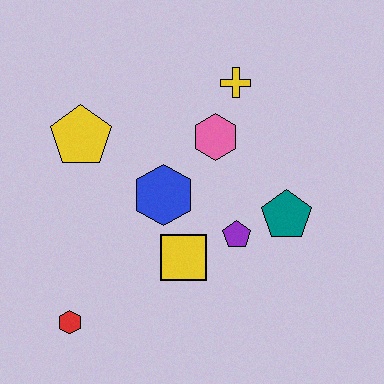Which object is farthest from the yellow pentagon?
The teal pentagon is farthest from the yellow pentagon.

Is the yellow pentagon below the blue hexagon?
No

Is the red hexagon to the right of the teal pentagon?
No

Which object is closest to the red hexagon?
The yellow square is closest to the red hexagon.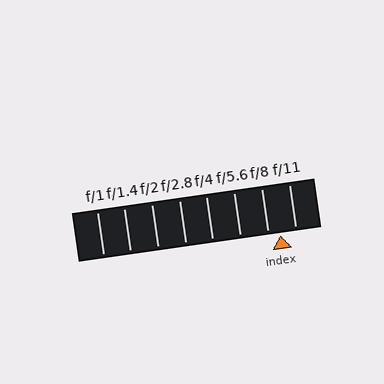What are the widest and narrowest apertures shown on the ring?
The widest aperture shown is f/1 and the narrowest is f/11.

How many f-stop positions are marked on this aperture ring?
There are 8 f-stop positions marked.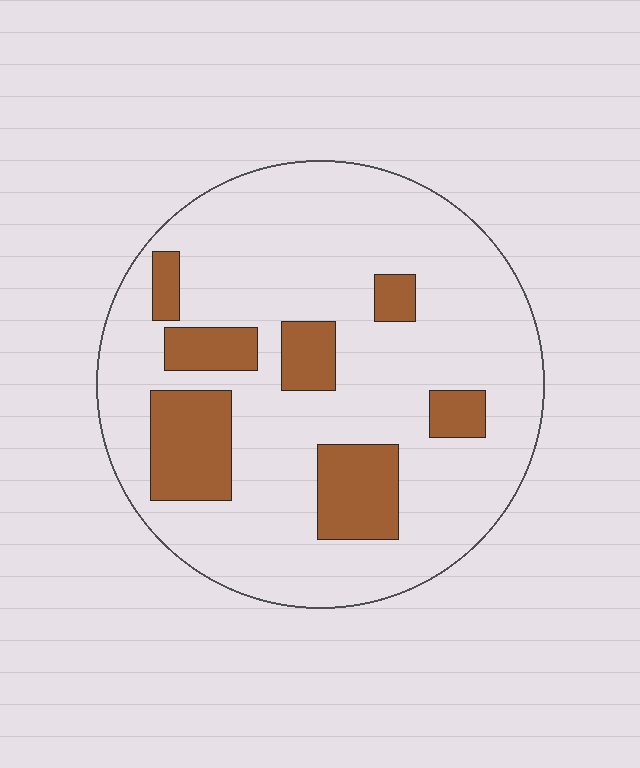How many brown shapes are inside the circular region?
7.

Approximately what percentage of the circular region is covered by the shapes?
Approximately 20%.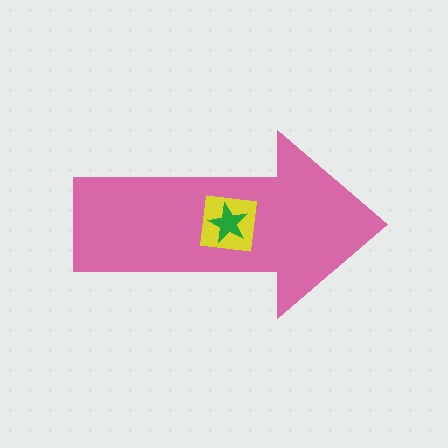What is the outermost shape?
The pink arrow.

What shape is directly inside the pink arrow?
The yellow square.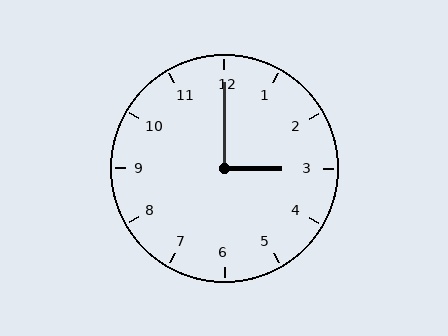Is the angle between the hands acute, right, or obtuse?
It is right.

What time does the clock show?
3:00.